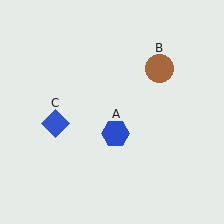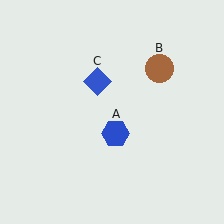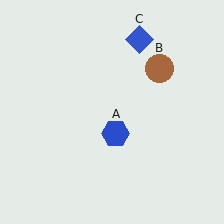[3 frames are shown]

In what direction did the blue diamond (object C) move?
The blue diamond (object C) moved up and to the right.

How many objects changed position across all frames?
1 object changed position: blue diamond (object C).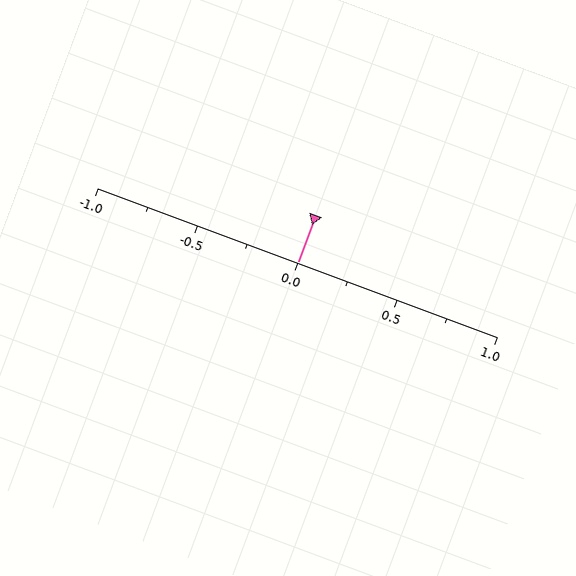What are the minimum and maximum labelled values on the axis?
The axis runs from -1.0 to 1.0.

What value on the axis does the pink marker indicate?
The marker indicates approximately 0.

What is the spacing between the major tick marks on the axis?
The major ticks are spaced 0.5 apart.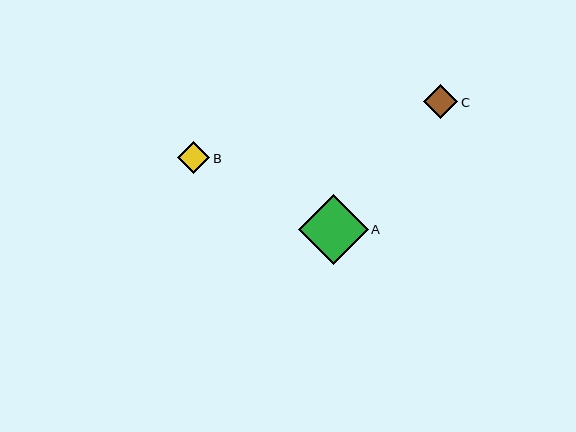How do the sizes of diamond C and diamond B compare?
Diamond C and diamond B are approximately the same size.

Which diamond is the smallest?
Diamond B is the smallest with a size of approximately 32 pixels.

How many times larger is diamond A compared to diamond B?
Diamond A is approximately 2.2 times the size of diamond B.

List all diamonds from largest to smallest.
From largest to smallest: A, C, B.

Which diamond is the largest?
Diamond A is the largest with a size of approximately 70 pixels.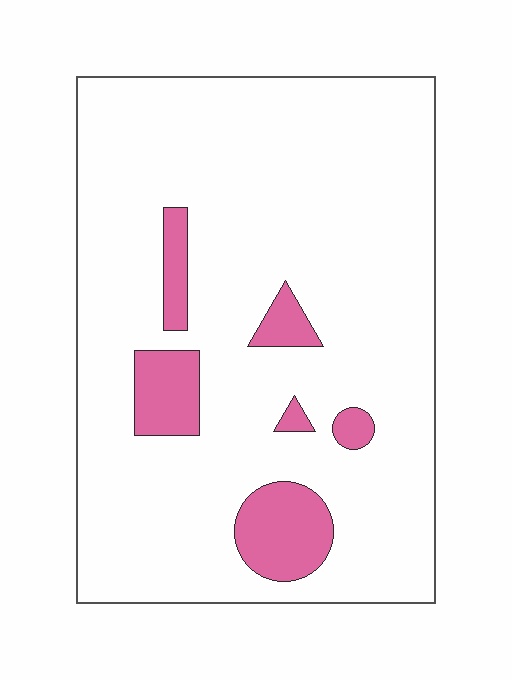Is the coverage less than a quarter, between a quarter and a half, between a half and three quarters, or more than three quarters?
Less than a quarter.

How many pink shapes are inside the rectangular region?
6.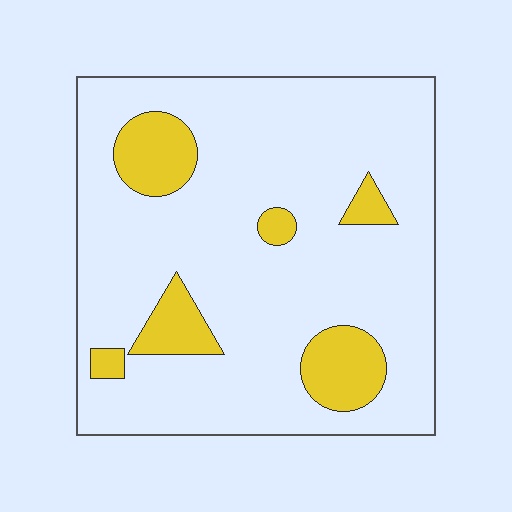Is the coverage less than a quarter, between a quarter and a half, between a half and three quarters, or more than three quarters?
Less than a quarter.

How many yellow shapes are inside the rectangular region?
6.